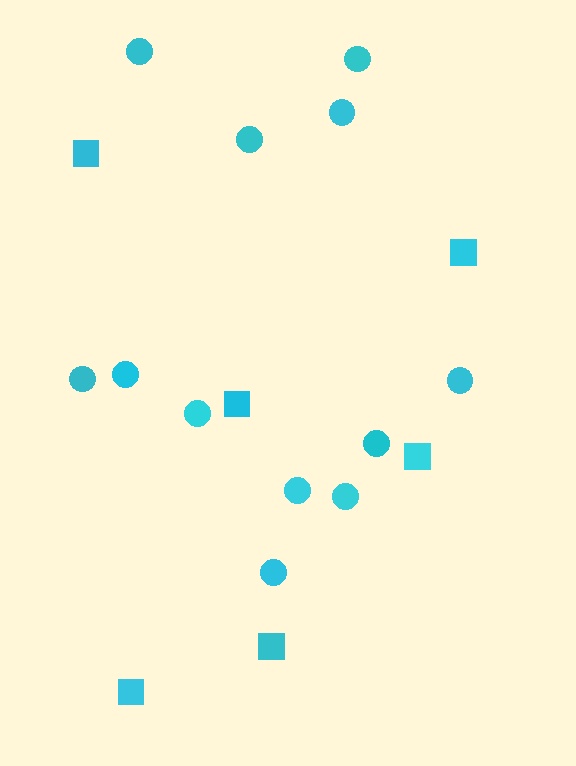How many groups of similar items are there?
There are 2 groups: one group of circles (12) and one group of squares (6).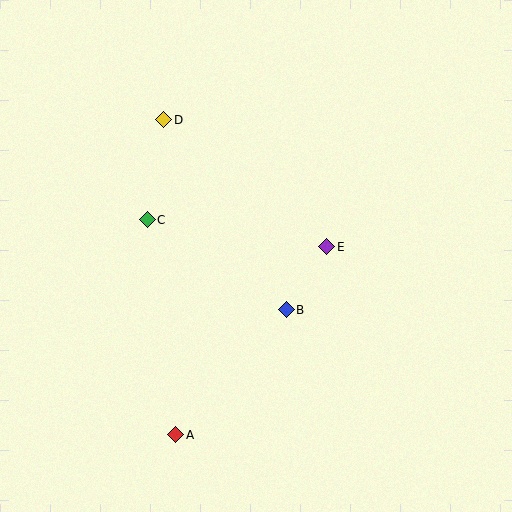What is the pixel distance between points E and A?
The distance between E and A is 241 pixels.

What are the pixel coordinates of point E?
Point E is at (327, 247).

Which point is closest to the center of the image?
Point B at (286, 310) is closest to the center.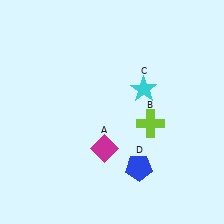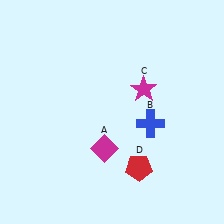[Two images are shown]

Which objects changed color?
B changed from lime to blue. C changed from cyan to magenta. D changed from blue to red.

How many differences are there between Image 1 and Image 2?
There are 3 differences between the two images.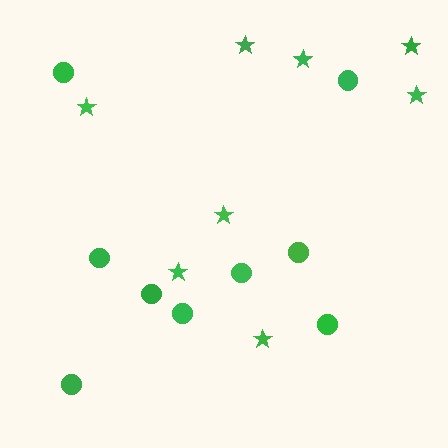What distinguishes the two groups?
There are 2 groups: one group of stars (8) and one group of circles (9).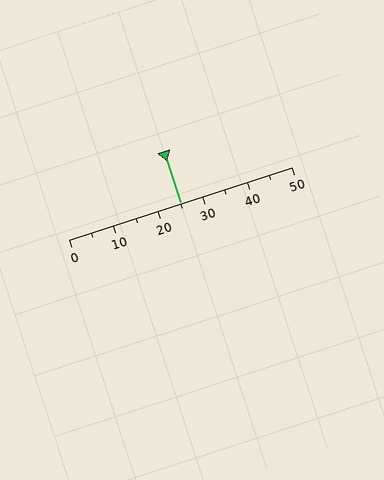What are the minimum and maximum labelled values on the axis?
The axis runs from 0 to 50.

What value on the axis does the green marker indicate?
The marker indicates approximately 25.